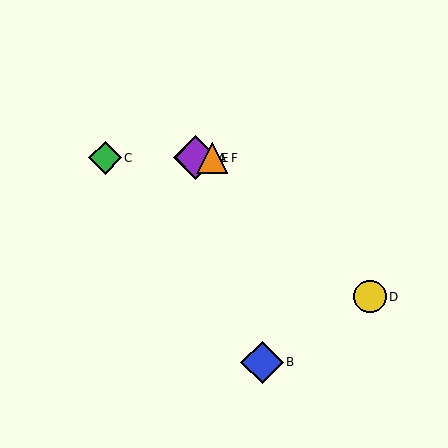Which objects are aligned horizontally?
Objects A, C, E, F are aligned horizontally.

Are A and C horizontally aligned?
Yes, both are at y≈158.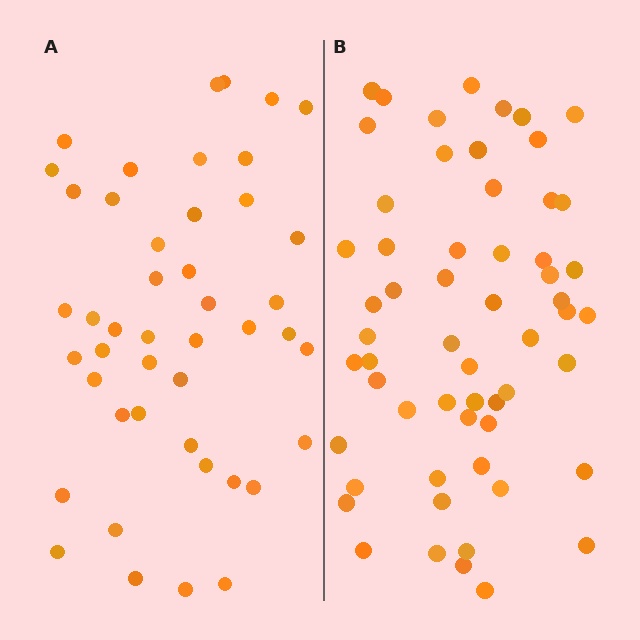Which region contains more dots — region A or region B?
Region B (the right region) has more dots.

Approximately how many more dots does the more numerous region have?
Region B has approximately 15 more dots than region A.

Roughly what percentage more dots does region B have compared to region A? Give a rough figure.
About 30% more.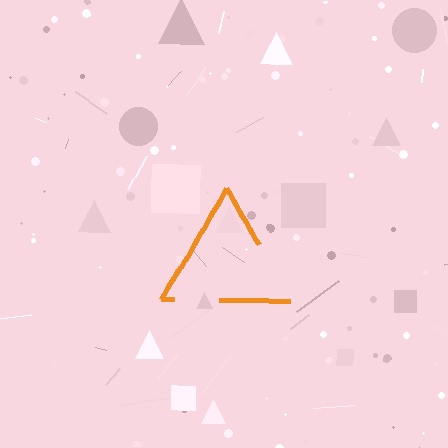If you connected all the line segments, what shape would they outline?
They would outline a triangle.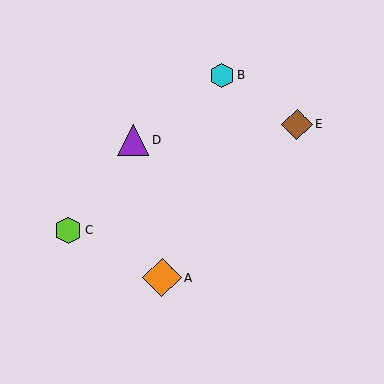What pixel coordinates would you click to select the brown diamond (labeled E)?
Click at (297, 124) to select the brown diamond E.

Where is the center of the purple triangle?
The center of the purple triangle is at (133, 140).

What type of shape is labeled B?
Shape B is a cyan hexagon.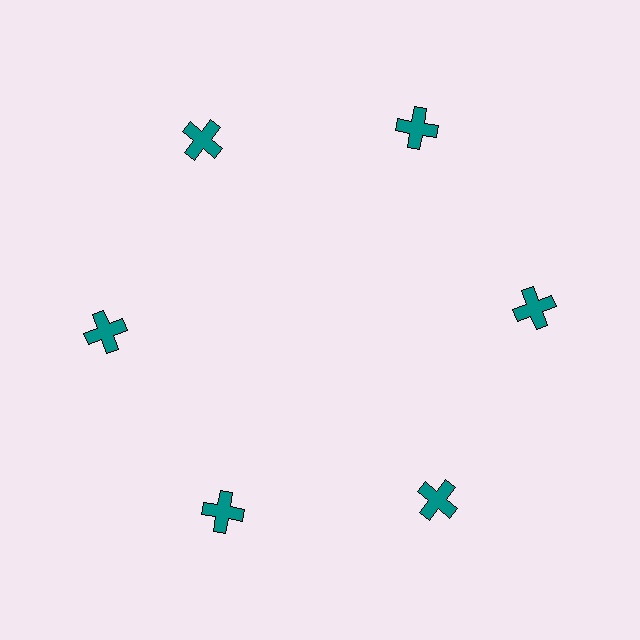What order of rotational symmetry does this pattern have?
This pattern has 6-fold rotational symmetry.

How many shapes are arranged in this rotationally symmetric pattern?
There are 6 shapes, arranged in 6 groups of 1.